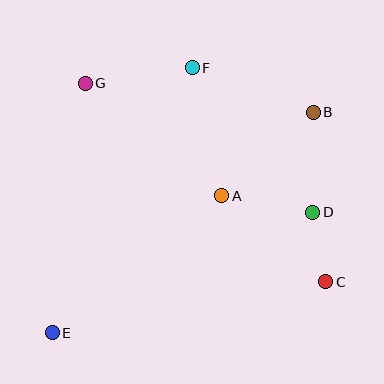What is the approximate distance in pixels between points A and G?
The distance between A and G is approximately 177 pixels.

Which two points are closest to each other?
Points C and D are closest to each other.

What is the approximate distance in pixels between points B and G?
The distance between B and G is approximately 230 pixels.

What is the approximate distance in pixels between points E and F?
The distance between E and F is approximately 300 pixels.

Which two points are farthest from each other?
Points B and E are farthest from each other.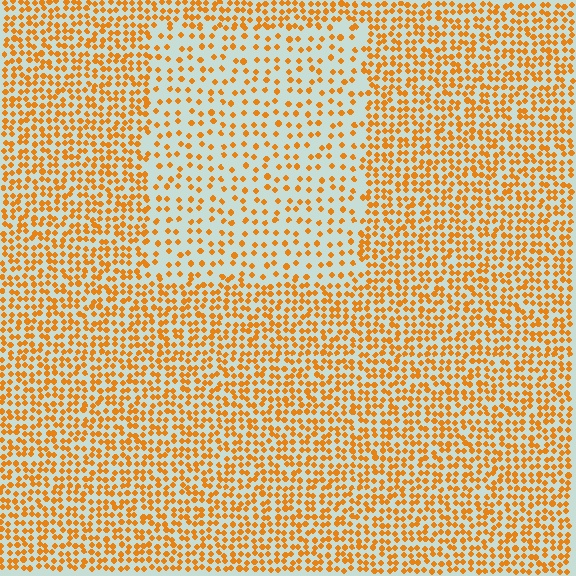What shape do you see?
I see a rectangle.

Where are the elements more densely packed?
The elements are more densely packed outside the rectangle boundary.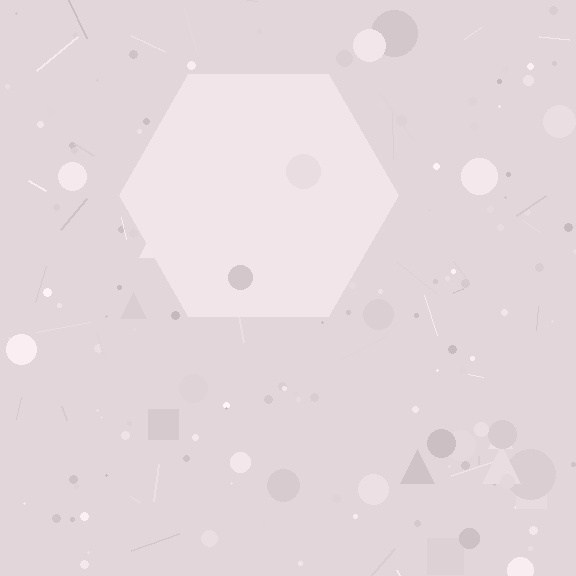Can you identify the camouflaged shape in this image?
The camouflaged shape is a hexagon.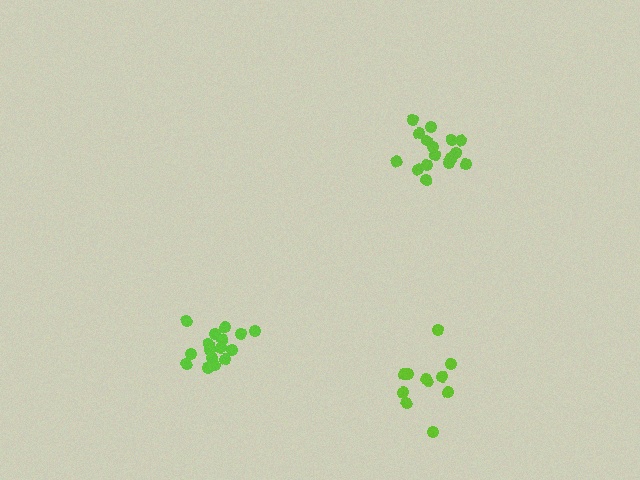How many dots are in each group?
Group 1: 11 dots, Group 2: 16 dots, Group 3: 16 dots (43 total).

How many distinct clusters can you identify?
There are 3 distinct clusters.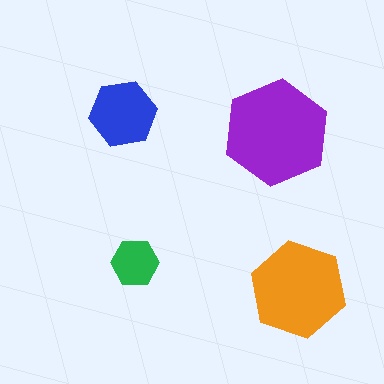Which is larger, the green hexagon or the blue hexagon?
The blue one.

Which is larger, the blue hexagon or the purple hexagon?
The purple one.